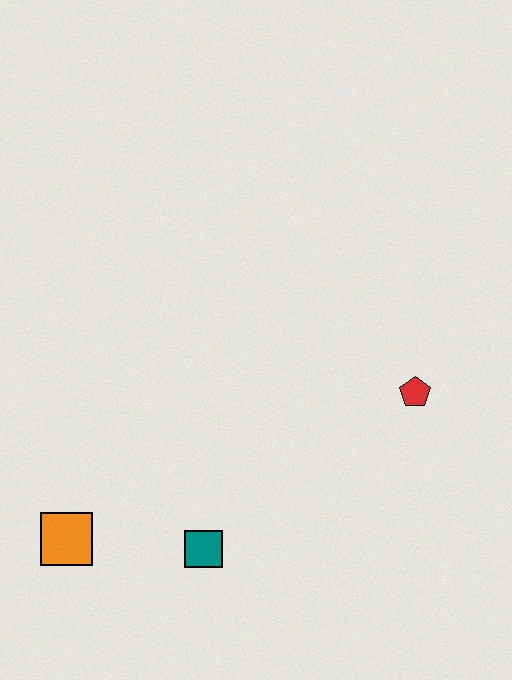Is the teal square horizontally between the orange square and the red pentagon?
Yes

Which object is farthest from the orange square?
The red pentagon is farthest from the orange square.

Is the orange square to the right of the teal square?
No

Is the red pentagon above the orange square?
Yes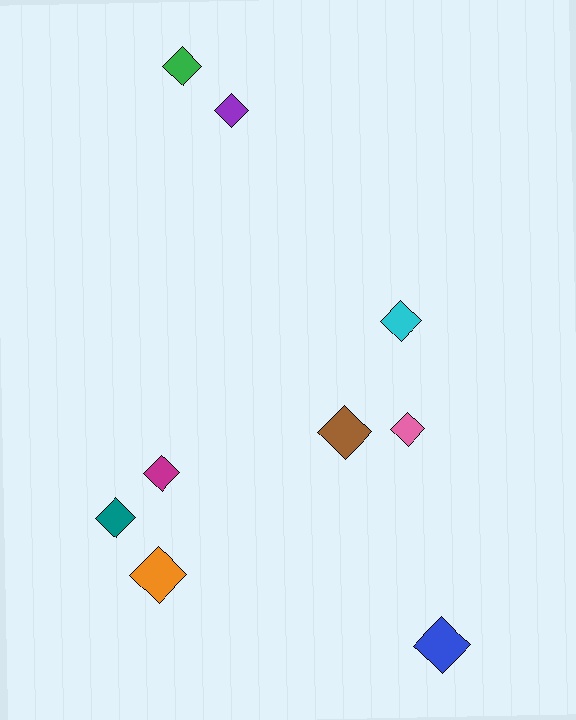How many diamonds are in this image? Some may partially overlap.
There are 9 diamonds.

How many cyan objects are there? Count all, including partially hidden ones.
There is 1 cyan object.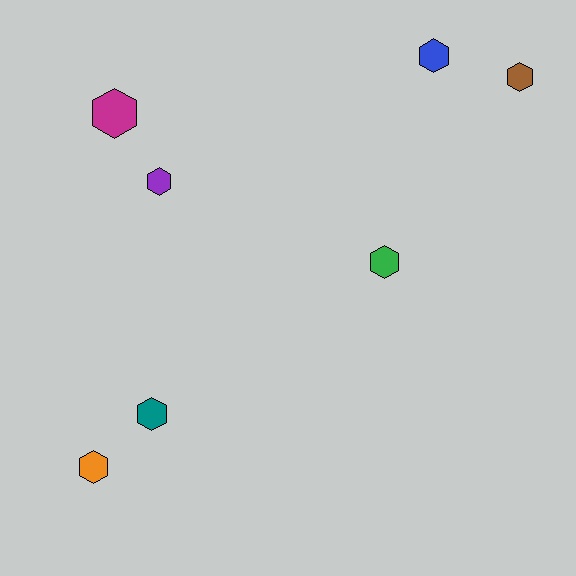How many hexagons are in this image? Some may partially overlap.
There are 7 hexagons.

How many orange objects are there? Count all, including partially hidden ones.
There is 1 orange object.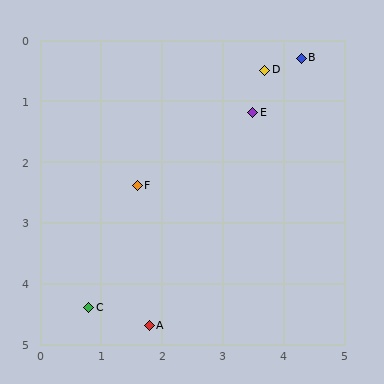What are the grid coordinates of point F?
Point F is at approximately (1.6, 2.4).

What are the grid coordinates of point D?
Point D is at approximately (3.7, 0.5).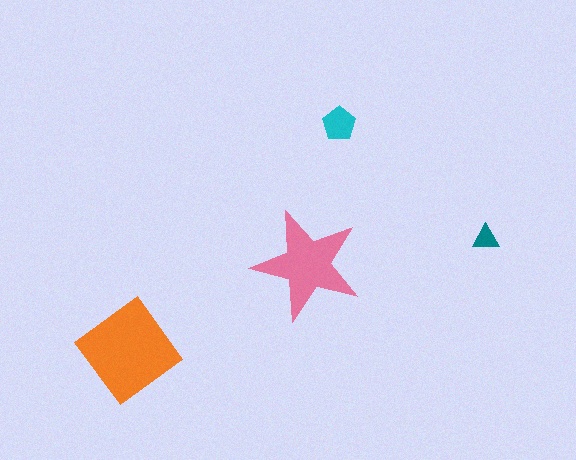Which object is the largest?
The orange diamond.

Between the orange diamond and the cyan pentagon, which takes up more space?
The orange diamond.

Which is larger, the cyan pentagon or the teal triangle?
The cyan pentagon.